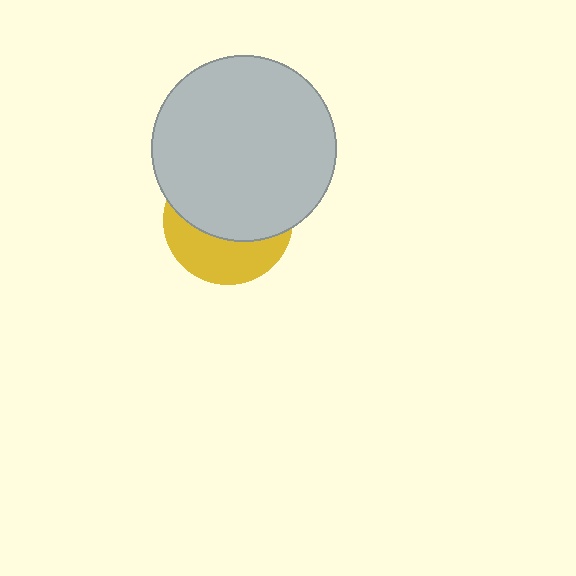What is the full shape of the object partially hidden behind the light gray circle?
The partially hidden object is a yellow circle.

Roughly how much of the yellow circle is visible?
A small part of it is visible (roughly 39%).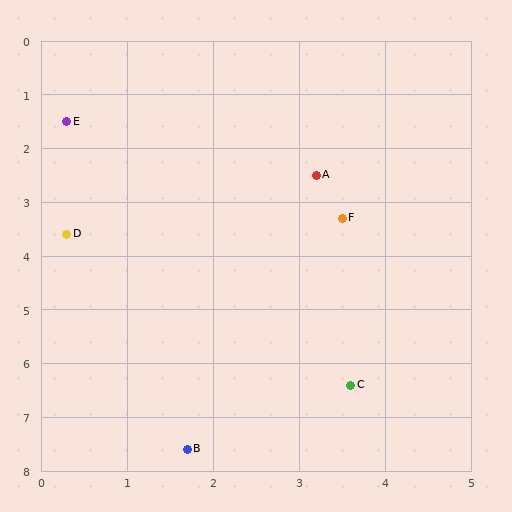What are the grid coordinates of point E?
Point E is at approximately (0.3, 1.5).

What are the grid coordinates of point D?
Point D is at approximately (0.3, 3.6).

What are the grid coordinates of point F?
Point F is at approximately (3.5, 3.3).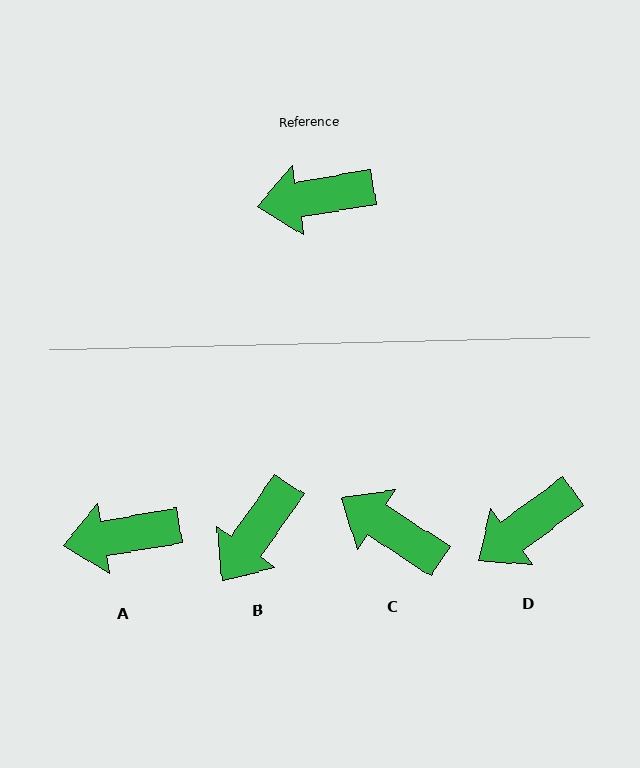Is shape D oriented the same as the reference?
No, it is off by about 27 degrees.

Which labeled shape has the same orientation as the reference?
A.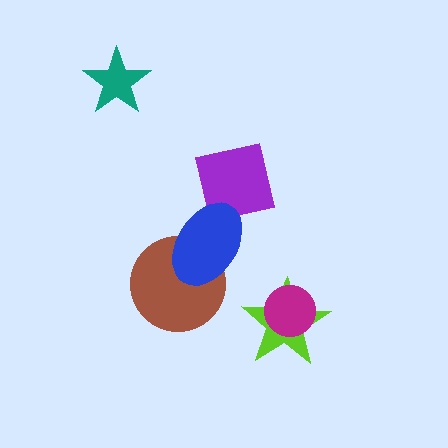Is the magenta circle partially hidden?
No, no other shape covers it.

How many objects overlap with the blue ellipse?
2 objects overlap with the blue ellipse.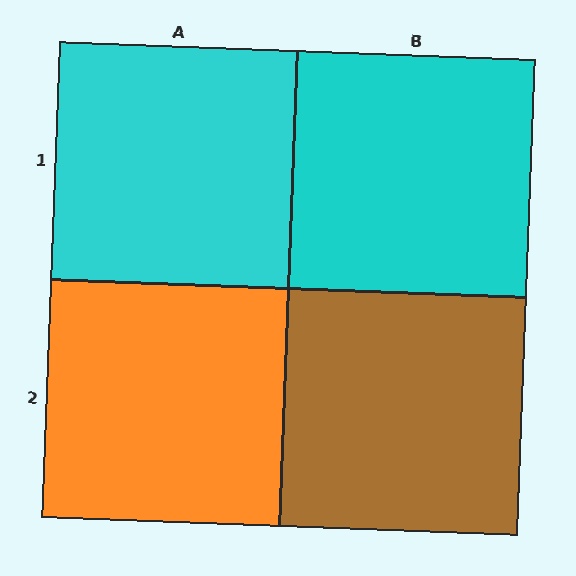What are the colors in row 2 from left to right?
Orange, brown.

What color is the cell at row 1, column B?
Cyan.